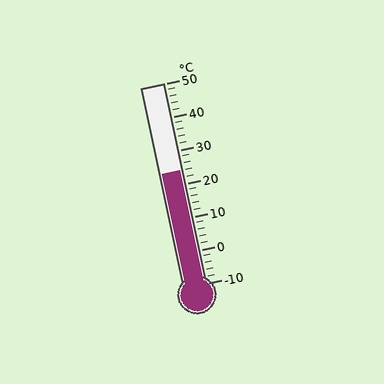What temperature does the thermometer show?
The thermometer shows approximately 24°C.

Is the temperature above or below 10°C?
The temperature is above 10°C.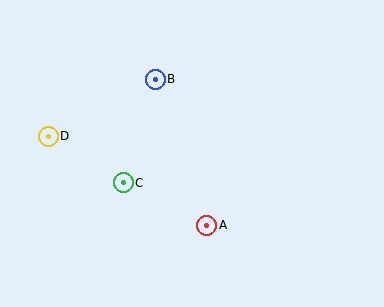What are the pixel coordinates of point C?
Point C is at (123, 183).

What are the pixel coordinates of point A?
Point A is at (207, 225).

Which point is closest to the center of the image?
Point A at (207, 225) is closest to the center.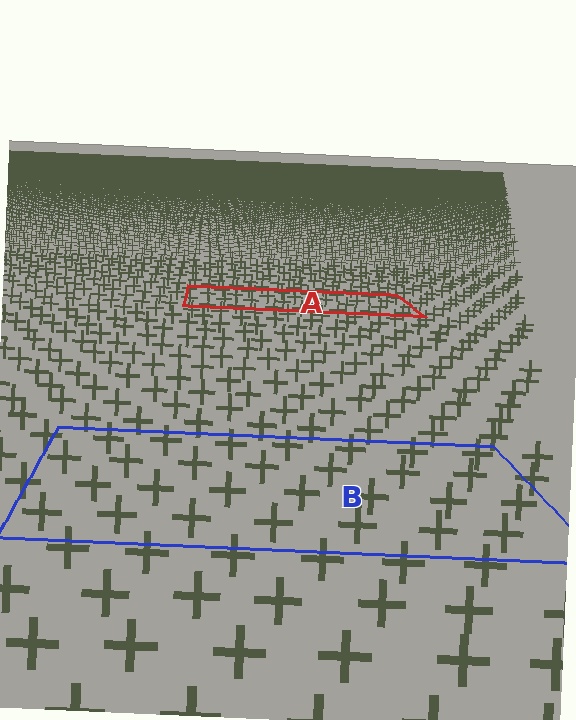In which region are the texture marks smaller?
The texture marks are smaller in region A, because it is farther away.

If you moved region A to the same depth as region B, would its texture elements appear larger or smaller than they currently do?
They would appear larger. At a closer depth, the same texture elements are projected at a bigger on-screen size.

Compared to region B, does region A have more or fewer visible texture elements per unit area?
Region A has more texture elements per unit area — they are packed more densely because it is farther away.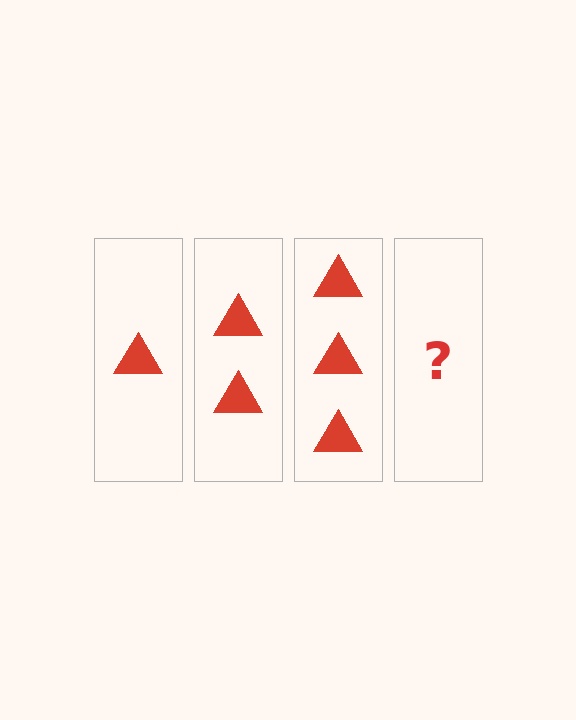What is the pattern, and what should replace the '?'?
The pattern is that each step adds one more triangle. The '?' should be 4 triangles.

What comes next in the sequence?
The next element should be 4 triangles.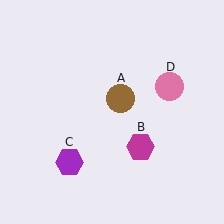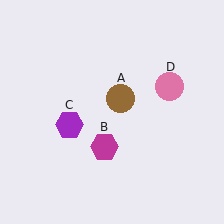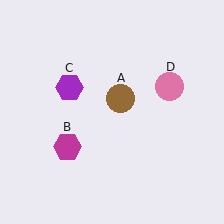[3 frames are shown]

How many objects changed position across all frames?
2 objects changed position: magenta hexagon (object B), purple hexagon (object C).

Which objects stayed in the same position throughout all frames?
Brown circle (object A) and pink circle (object D) remained stationary.